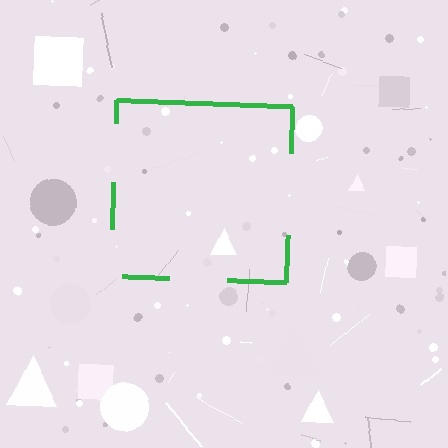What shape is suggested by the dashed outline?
The dashed outline suggests a square.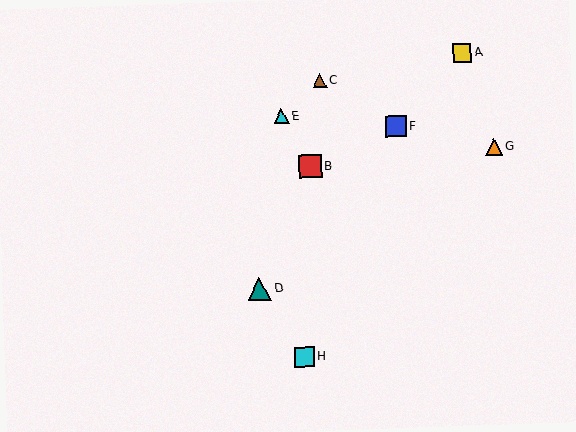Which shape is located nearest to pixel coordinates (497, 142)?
The orange triangle (labeled G) at (494, 147) is nearest to that location.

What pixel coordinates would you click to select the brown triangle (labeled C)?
Click at (320, 81) to select the brown triangle C.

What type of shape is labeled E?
Shape E is a cyan triangle.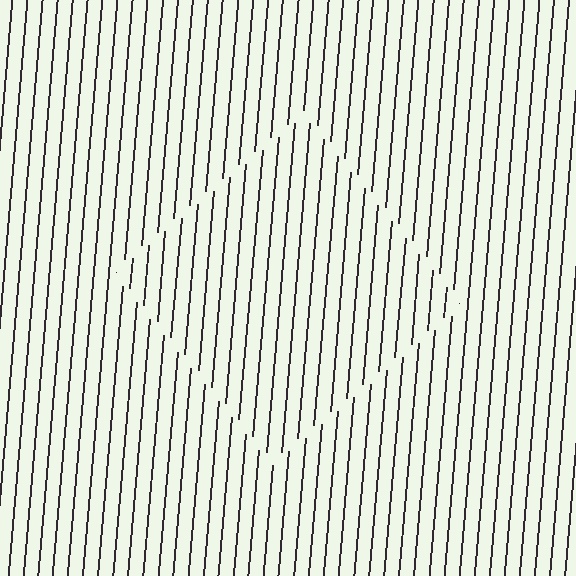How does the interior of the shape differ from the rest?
The interior of the shape contains the same grating, shifted by half a period — the contour is defined by the phase discontinuity where line-ends from the inner and outer gratings abut.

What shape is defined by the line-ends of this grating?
An illusory square. The interior of the shape contains the same grating, shifted by half a period — the contour is defined by the phase discontinuity where line-ends from the inner and outer gratings abut.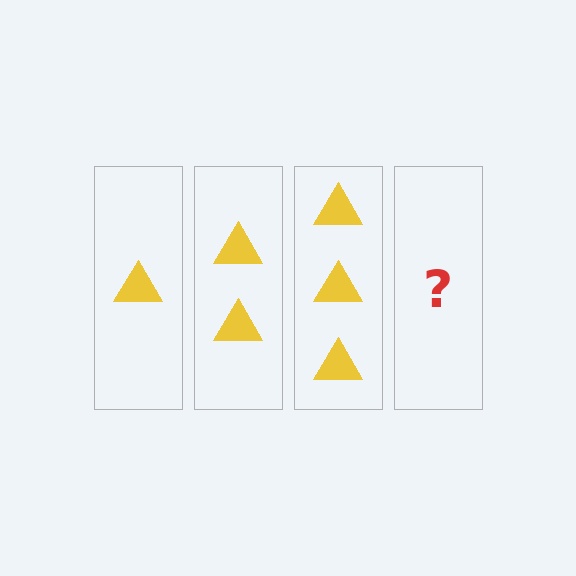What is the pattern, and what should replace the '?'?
The pattern is that each step adds one more triangle. The '?' should be 4 triangles.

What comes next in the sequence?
The next element should be 4 triangles.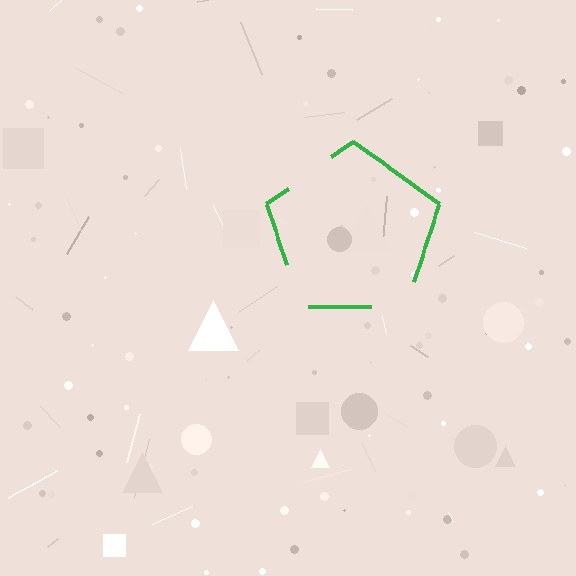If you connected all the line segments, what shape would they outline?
They would outline a pentagon.